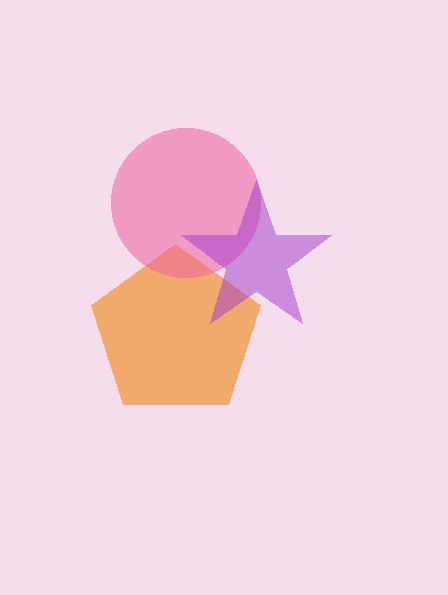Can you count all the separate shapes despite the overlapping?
Yes, there are 3 separate shapes.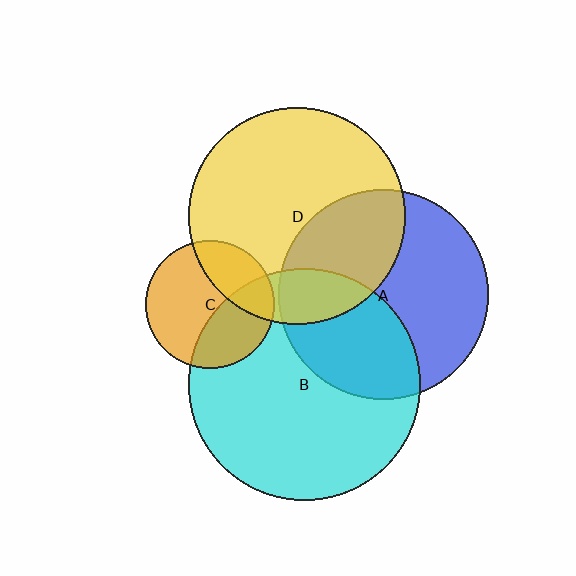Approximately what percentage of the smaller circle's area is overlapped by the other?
Approximately 35%.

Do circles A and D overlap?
Yes.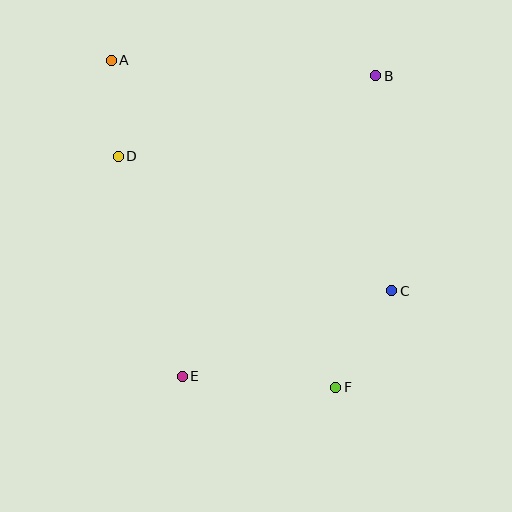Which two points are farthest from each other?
Points A and F are farthest from each other.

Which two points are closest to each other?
Points A and D are closest to each other.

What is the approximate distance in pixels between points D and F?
The distance between D and F is approximately 317 pixels.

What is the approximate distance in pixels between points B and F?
The distance between B and F is approximately 314 pixels.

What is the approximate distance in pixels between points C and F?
The distance between C and F is approximately 112 pixels.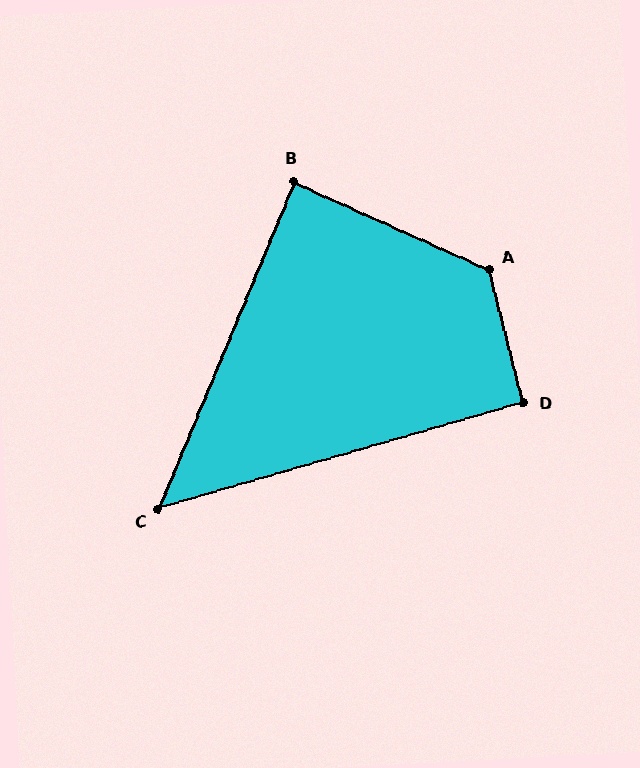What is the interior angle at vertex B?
Approximately 88 degrees (approximately right).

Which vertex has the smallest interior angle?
C, at approximately 51 degrees.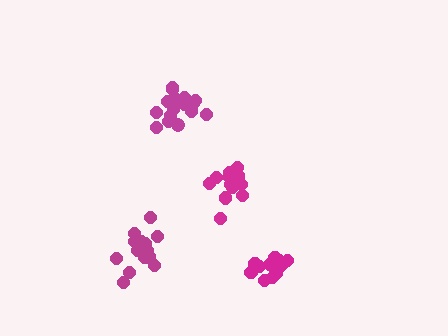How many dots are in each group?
Group 1: 14 dots, Group 2: 17 dots, Group 3: 14 dots, Group 4: 15 dots (60 total).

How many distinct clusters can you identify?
There are 4 distinct clusters.